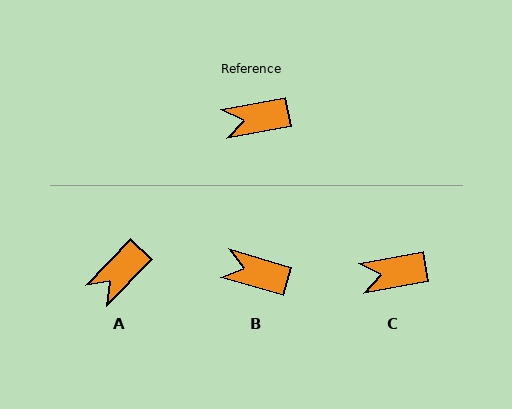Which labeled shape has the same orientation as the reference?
C.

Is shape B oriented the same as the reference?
No, it is off by about 27 degrees.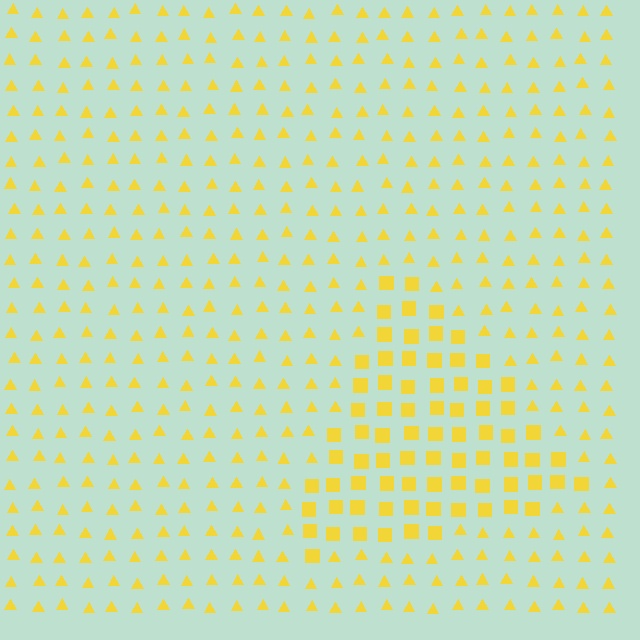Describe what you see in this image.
The image is filled with small yellow elements arranged in a uniform grid. A triangle-shaped region contains squares, while the surrounding area contains triangles. The boundary is defined purely by the change in element shape.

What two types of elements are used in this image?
The image uses squares inside the triangle region and triangles outside it.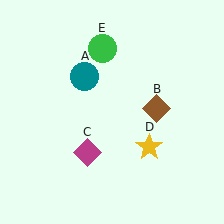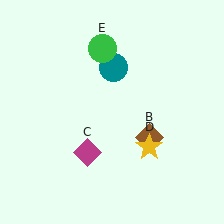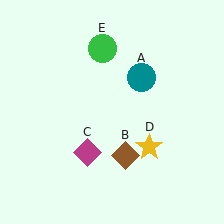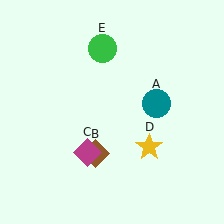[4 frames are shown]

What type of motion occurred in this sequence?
The teal circle (object A), brown diamond (object B) rotated clockwise around the center of the scene.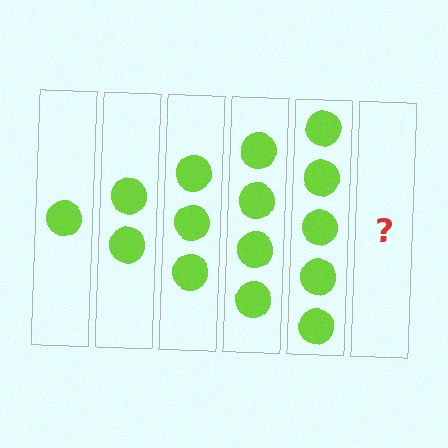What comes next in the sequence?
The next element should be 6 circles.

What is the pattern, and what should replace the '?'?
The pattern is that each step adds one more circle. The '?' should be 6 circles.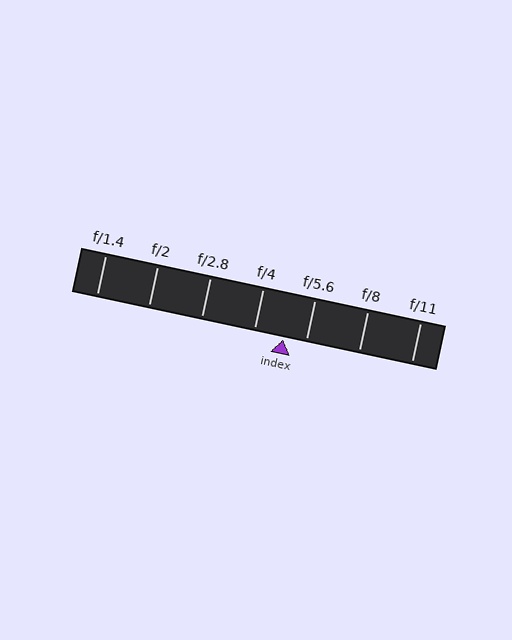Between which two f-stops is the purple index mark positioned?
The index mark is between f/4 and f/5.6.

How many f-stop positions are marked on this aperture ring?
There are 7 f-stop positions marked.